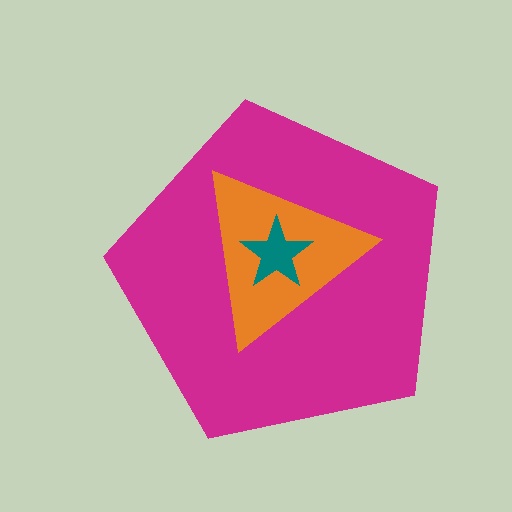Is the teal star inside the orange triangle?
Yes.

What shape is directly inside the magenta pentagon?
The orange triangle.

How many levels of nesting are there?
3.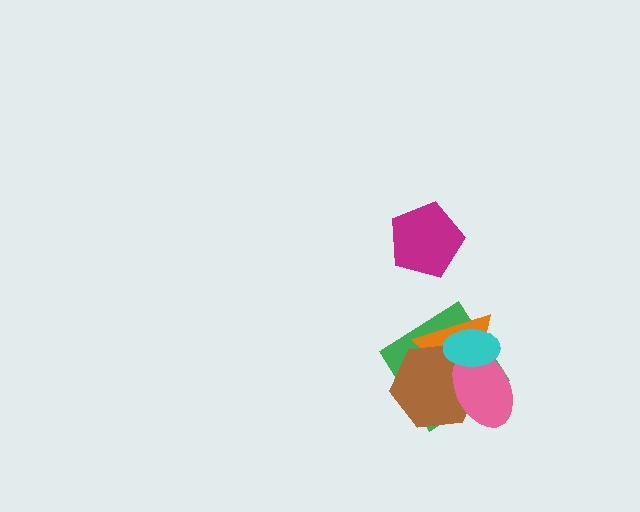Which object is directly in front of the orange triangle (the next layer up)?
The brown hexagon is directly in front of the orange triangle.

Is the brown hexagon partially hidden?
Yes, it is partially covered by another shape.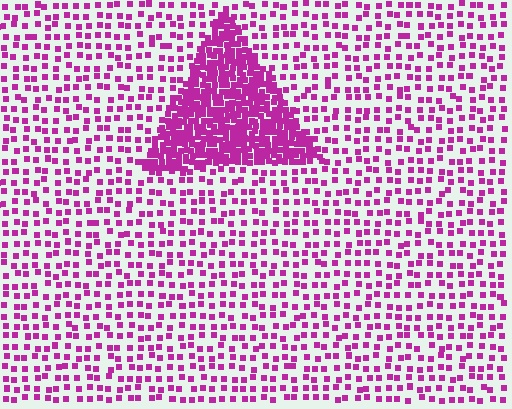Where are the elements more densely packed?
The elements are more densely packed inside the triangle boundary.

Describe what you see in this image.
The image contains small magenta elements arranged at two different densities. A triangle-shaped region is visible where the elements are more densely packed than the surrounding area.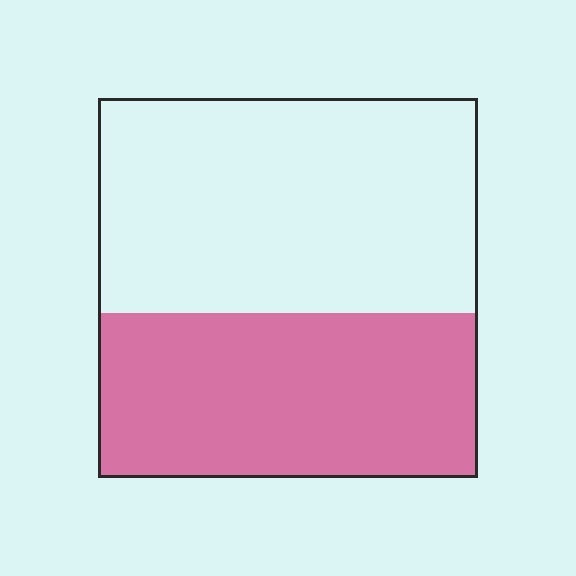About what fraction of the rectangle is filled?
About two fifths (2/5).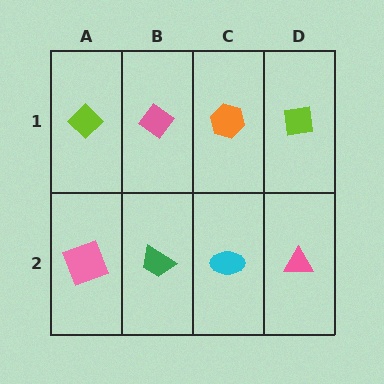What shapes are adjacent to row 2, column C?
An orange hexagon (row 1, column C), a green trapezoid (row 2, column B), a pink triangle (row 2, column D).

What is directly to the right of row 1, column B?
An orange hexagon.